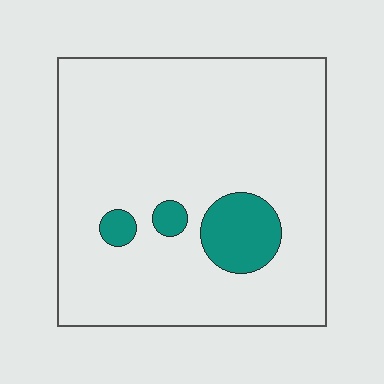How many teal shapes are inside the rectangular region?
3.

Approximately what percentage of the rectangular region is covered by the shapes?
Approximately 10%.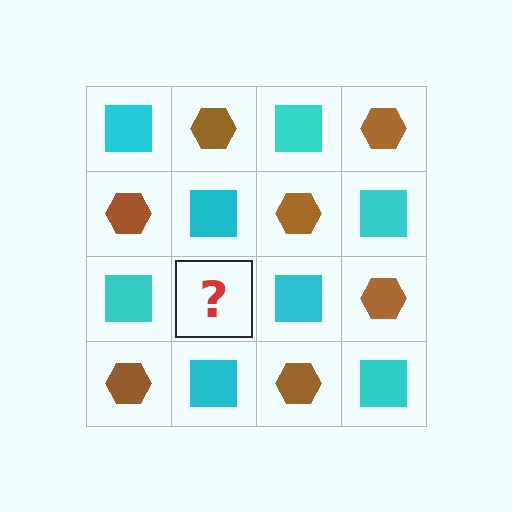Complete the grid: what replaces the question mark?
The question mark should be replaced with a brown hexagon.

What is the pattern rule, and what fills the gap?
The rule is that it alternates cyan square and brown hexagon in a checkerboard pattern. The gap should be filled with a brown hexagon.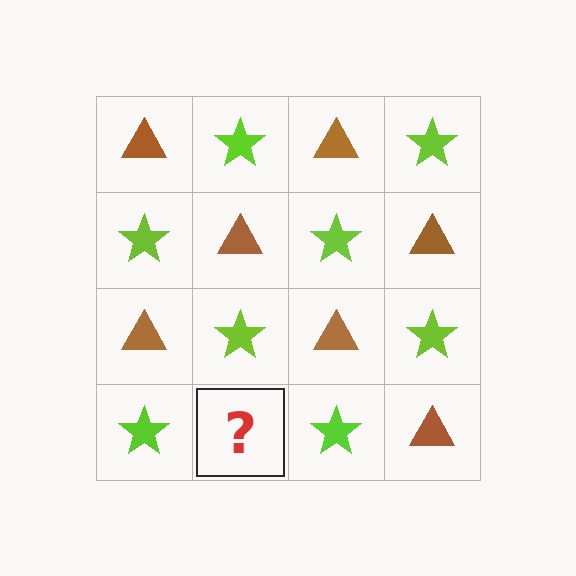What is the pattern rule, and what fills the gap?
The rule is that it alternates brown triangle and lime star in a checkerboard pattern. The gap should be filled with a brown triangle.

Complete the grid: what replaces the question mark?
The question mark should be replaced with a brown triangle.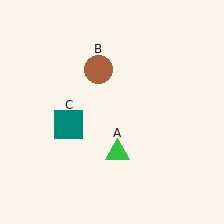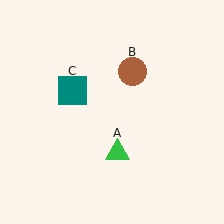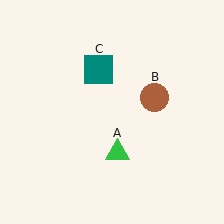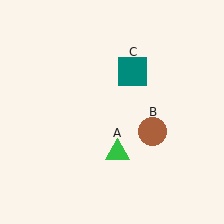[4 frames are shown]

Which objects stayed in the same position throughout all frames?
Green triangle (object A) remained stationary.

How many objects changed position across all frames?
2 objects changed position: brown circle (object B), teal square (object C).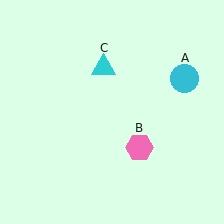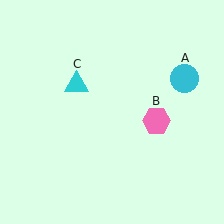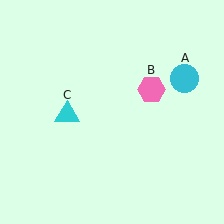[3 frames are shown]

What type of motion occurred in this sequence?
The pink hexagon (object B), cyan triangle (object C) rotated counterclockwise around the center of the scene.